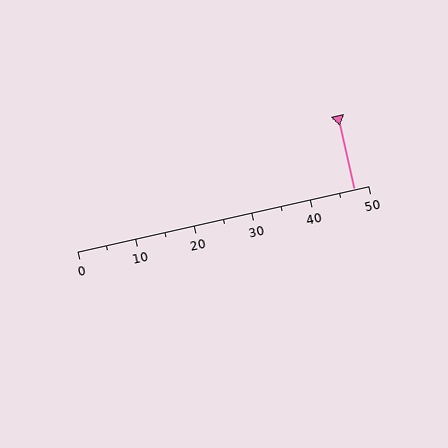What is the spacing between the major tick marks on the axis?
The major ticks are spaced 10 apart.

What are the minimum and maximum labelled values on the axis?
The axis runs from 0 to 50.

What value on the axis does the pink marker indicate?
The marker indicates approximately 47.5.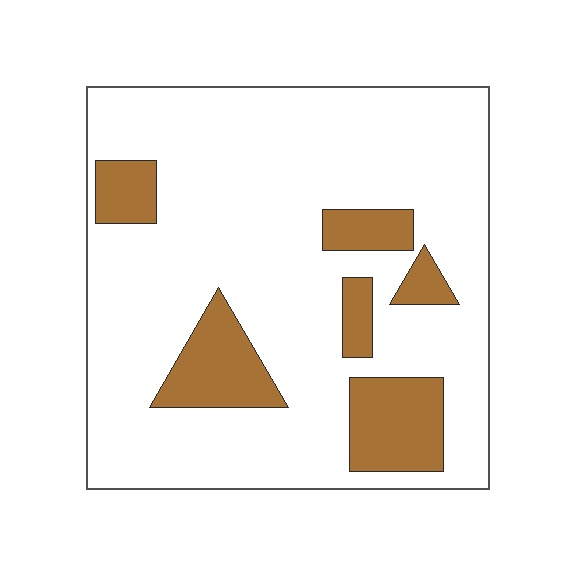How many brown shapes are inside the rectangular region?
6.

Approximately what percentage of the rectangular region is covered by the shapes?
Approximately 20%.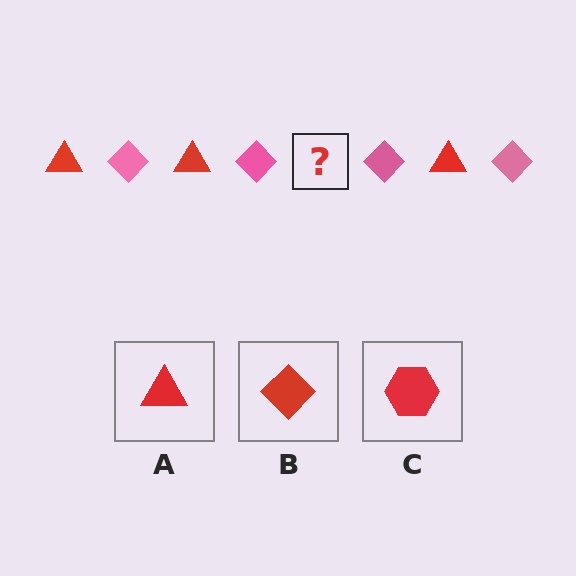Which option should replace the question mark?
Option A.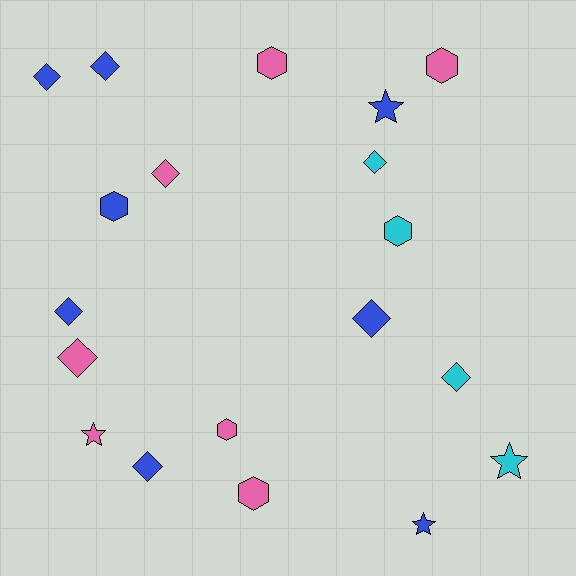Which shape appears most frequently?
Diamond, with 9 objects.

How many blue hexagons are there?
There is 1 blue hexagon.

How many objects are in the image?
There are 19 objects.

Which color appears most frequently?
Blue, with 8 objects.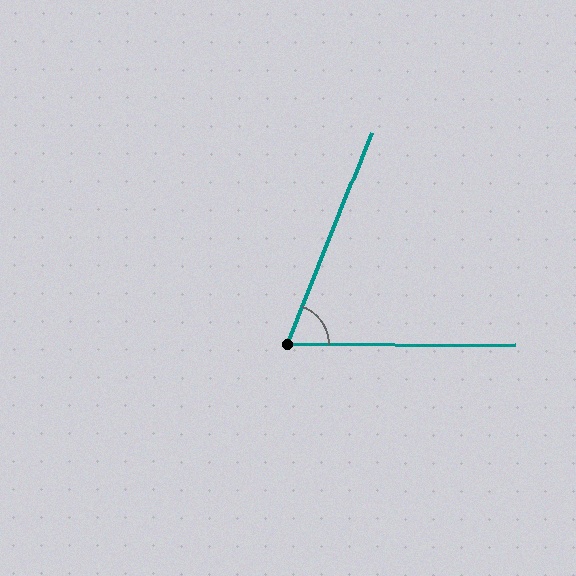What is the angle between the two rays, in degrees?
Approximately 68 degrees.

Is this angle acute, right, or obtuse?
It is acute.